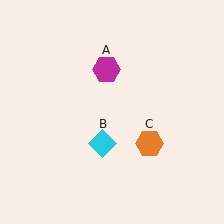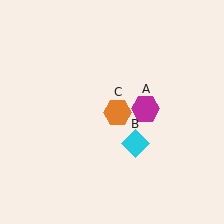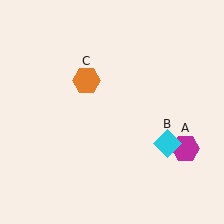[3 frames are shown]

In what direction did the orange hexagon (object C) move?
The orange hexagon (object C) moved up and to the left.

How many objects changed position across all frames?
3 objects changed position: magenta hexagon (object A), cyan diamond (object B), orange hexagon (object C).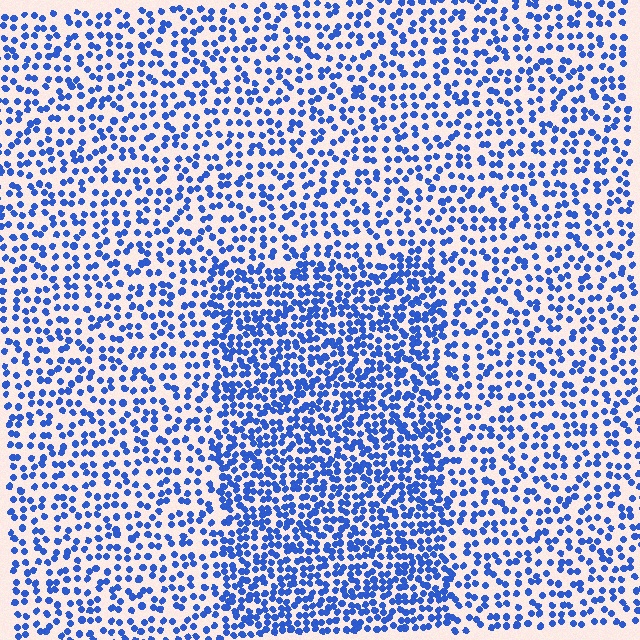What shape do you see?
I see a rectangle.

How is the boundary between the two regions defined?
The boundary is defined by a change in element density (approximately 1.8x ratio). All elements are the same color, size, and shape.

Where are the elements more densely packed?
The elements are more densely packed inside the rectangle boundary.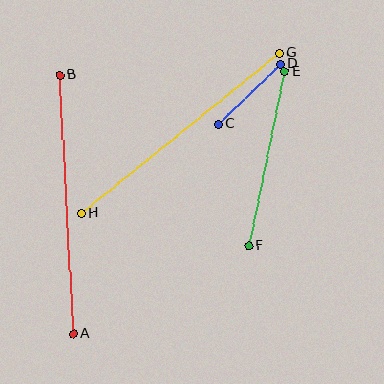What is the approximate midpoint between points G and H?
The midpoint is at approximately (180, 133) pixels.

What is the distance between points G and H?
The distance is approximately 255 pixels.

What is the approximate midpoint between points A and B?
The midpoint is at approximately (67, 205) pixels.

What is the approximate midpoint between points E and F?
The midpoint is at approximately (266, 158) pixels.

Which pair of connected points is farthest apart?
Points A and B are farthest apart.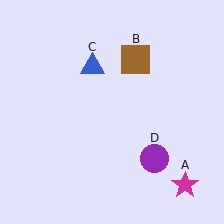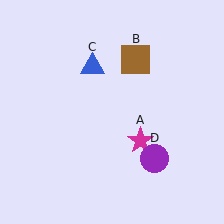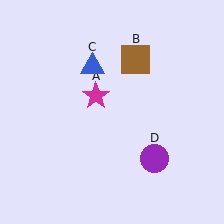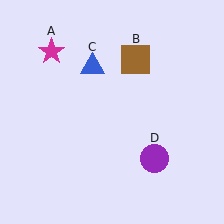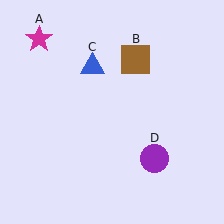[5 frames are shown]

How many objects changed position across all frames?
1 object changed position: magenta star (object A).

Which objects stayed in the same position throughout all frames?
Brown square (object B) and blue triangle (object C) and purple circle (object D) remained stationary.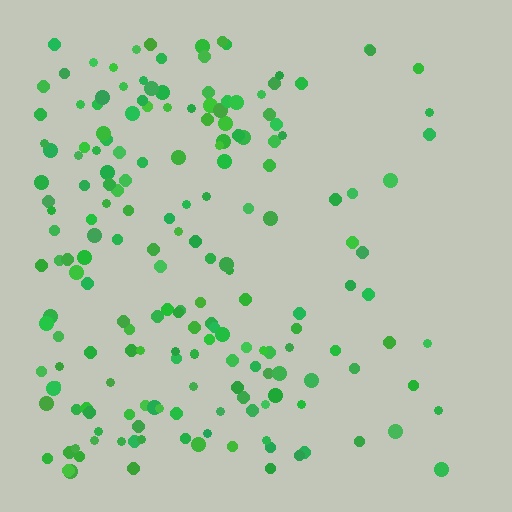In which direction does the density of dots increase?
From right to left, with the left side densest.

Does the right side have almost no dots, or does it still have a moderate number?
Still a moderate number, just noticeably fewer than the left.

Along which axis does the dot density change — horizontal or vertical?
Horizontal.